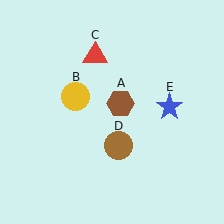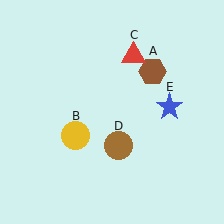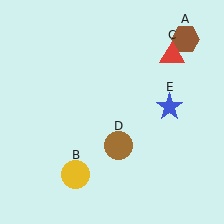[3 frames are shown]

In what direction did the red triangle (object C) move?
The red triangle (object C) moved right.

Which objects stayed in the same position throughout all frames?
Brown circle (object D) and blue star (object E) remained stationary.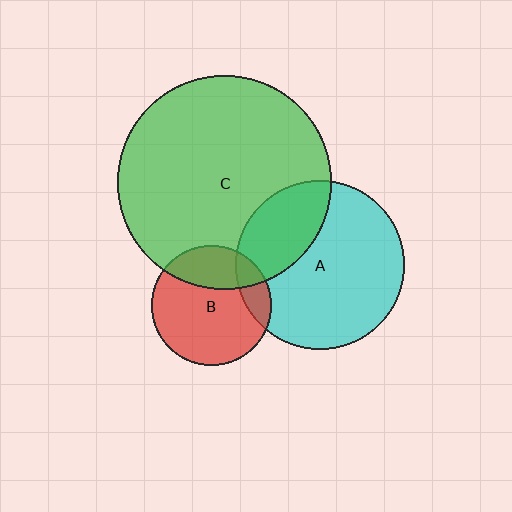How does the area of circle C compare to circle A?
Approximately 1.6 times.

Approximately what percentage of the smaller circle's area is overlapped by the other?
Approximately 30%.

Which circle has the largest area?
Circle C (green).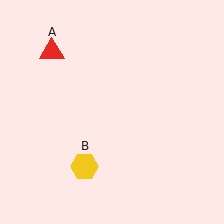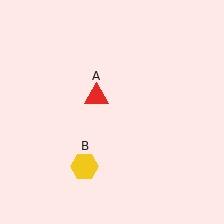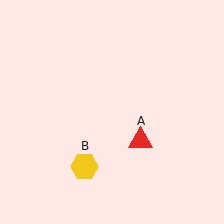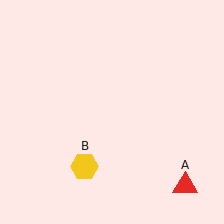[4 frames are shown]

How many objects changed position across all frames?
1 object changed position: red triangle (object A).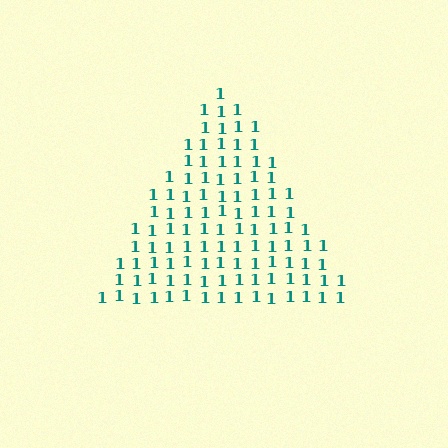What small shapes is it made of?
It is made of small digit 1's.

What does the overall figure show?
The overall figure shows a triangle.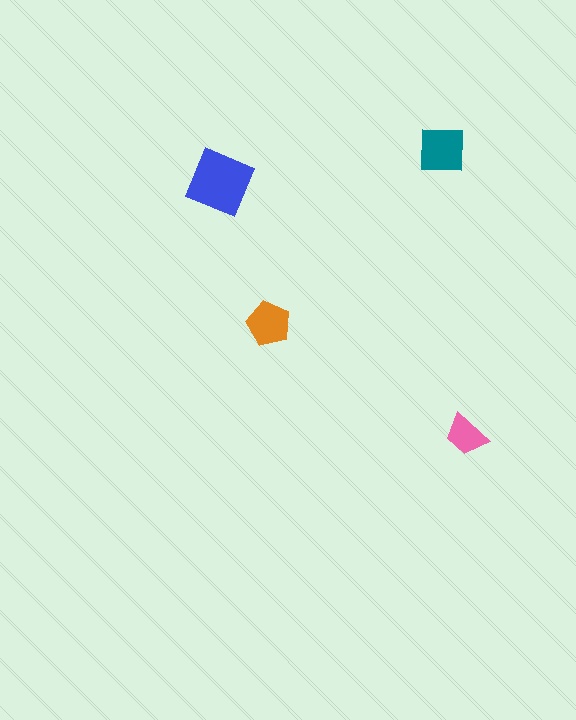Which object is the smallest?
The pink trapezoid.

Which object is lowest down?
The pink trapezoid is bottommost.